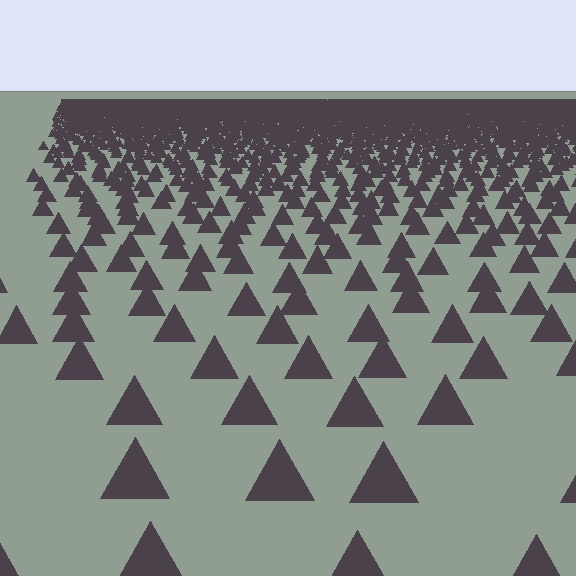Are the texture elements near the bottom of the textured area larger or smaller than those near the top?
Larger. Near the bottom, elements are closer to the viewer and appear at a bigger on-screen size.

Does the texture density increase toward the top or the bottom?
Density increases toward the top.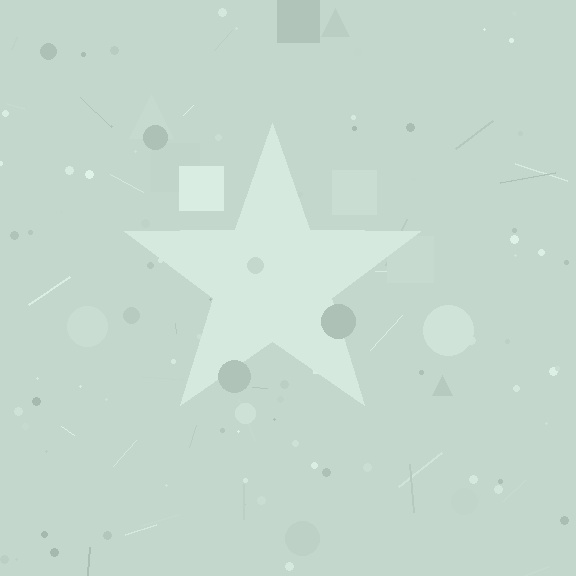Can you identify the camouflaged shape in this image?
The camouflaged shape is a star.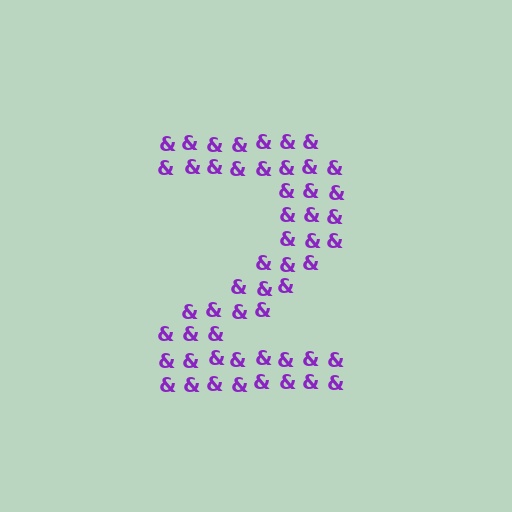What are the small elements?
The small elements are ampersands.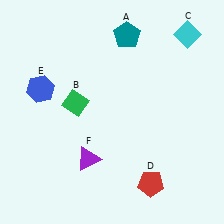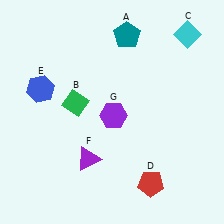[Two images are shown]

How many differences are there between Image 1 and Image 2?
There is 1 difference between the two images.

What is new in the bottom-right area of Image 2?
A purple hexagon (G) was added in the bottom-right area of Image 2.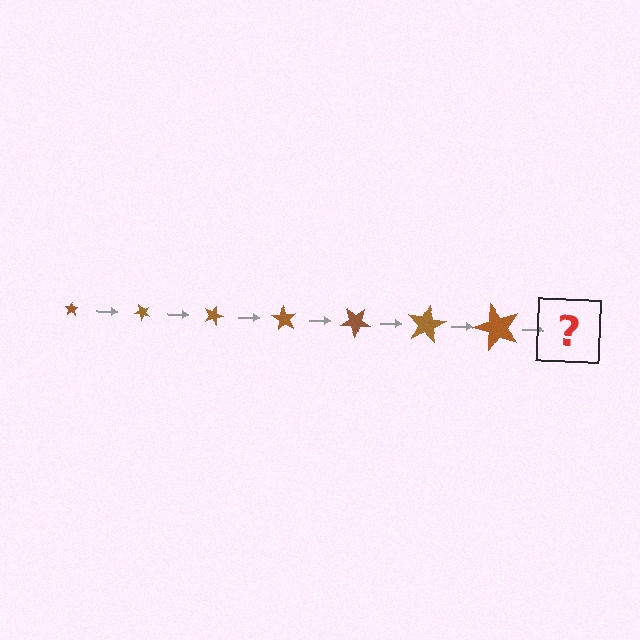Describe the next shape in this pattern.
It should be a star, larger than the previous one and rotated 315 degrees from the start.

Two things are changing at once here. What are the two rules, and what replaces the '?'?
The two rules are that the star grows larger each step and it rotates 45 degrees each step. The '?' should be a star, larger than the previous one and rotated 315 degrees from the start.